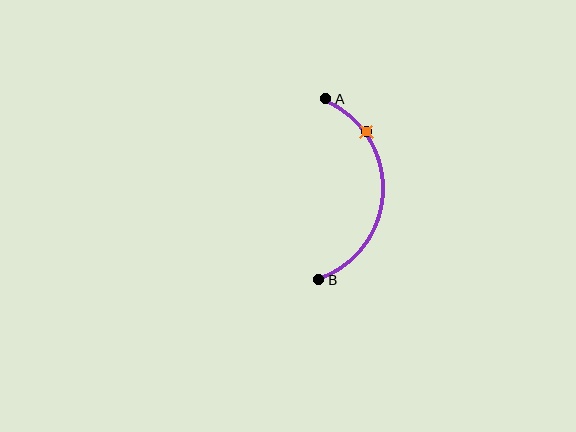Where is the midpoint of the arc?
The arc midpoint is the point on the curve farthest from the straight line joining A and B. It sits to the right of that line.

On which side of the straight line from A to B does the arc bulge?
The arc bulges to the right of the straight line connecting A and B.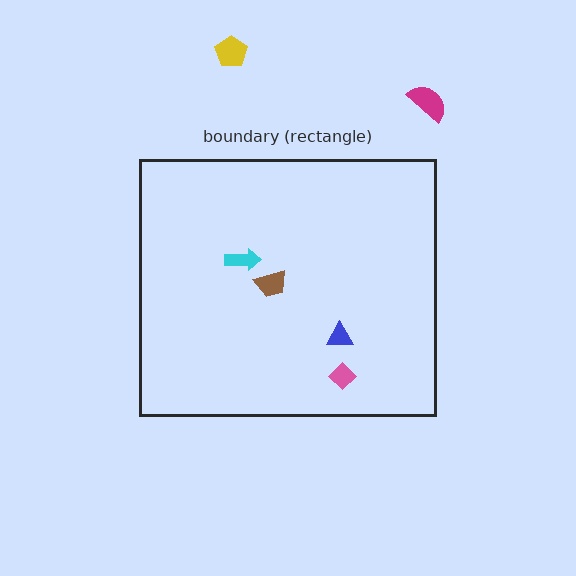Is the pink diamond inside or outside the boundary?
Inside.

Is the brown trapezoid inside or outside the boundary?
Inside.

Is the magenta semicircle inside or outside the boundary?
Outside.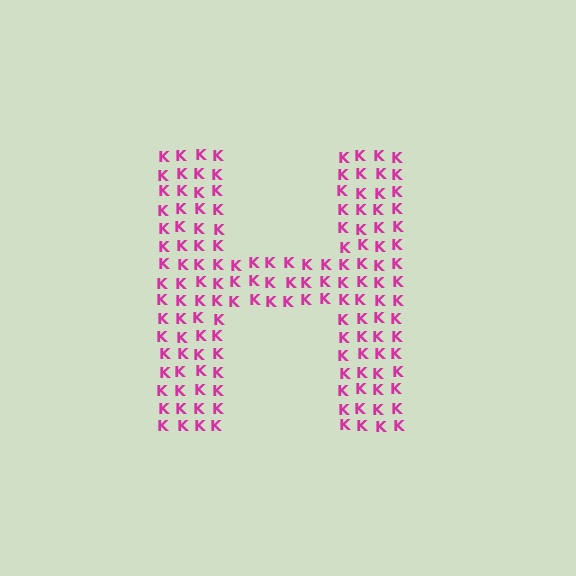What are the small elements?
The small elements are letter K's.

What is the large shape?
The large shape is the letter H.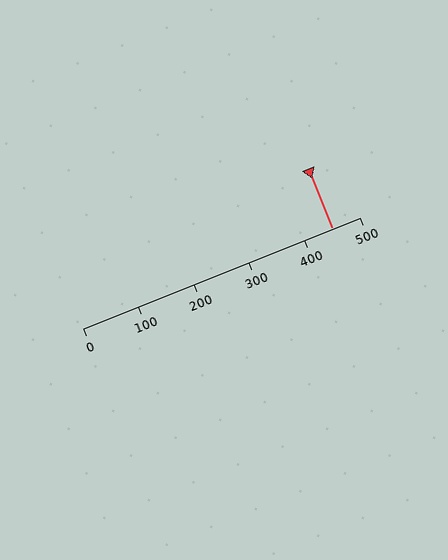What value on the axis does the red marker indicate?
The marker indicates approximately 450.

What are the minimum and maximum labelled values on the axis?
The axis runs from 0 to 500.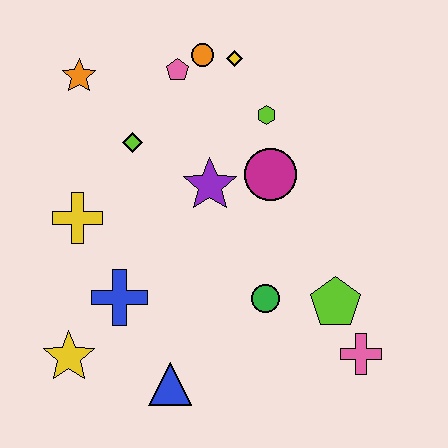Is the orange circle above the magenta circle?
Yes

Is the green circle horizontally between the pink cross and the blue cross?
Yes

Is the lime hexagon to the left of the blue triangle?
No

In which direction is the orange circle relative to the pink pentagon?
The orange circle is to the right of the pink pentagon.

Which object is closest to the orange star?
The lime diamond is closest to the orange star.